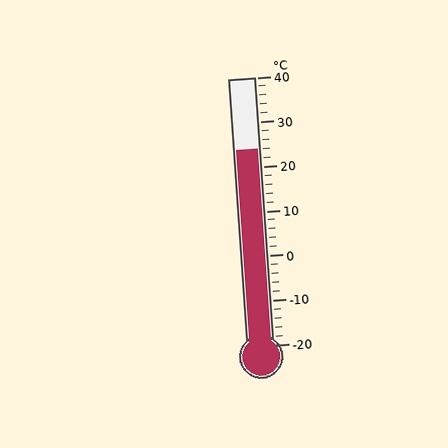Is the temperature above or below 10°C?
The temperature is above 10°C.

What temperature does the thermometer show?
The thermometer shows approximately 24°C.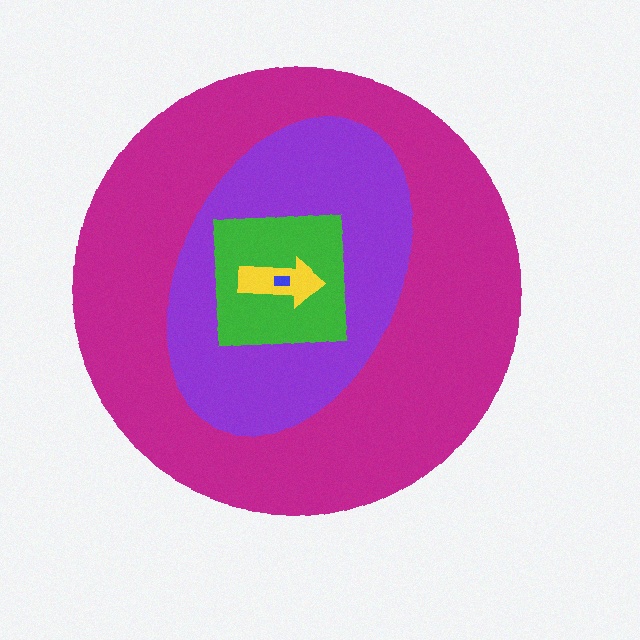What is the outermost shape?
The magenta circle.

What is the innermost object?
The blue rectangle.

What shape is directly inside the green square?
The yellow arrow.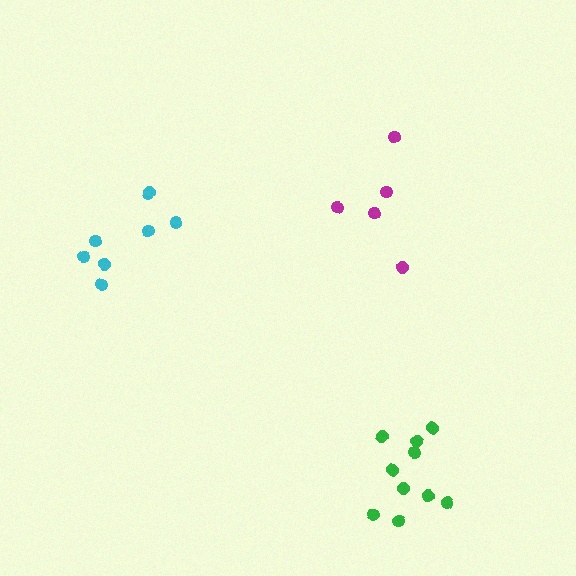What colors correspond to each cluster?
The clusters are colored: cyan, magenta, green.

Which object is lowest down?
The green cluster is bottommost.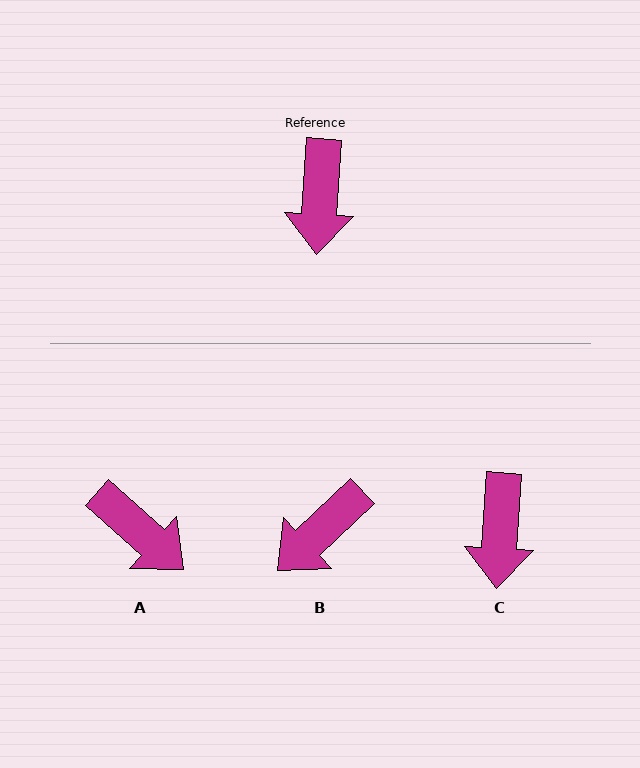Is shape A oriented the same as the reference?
No, it is off by about 52 degrees.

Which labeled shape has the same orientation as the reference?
C.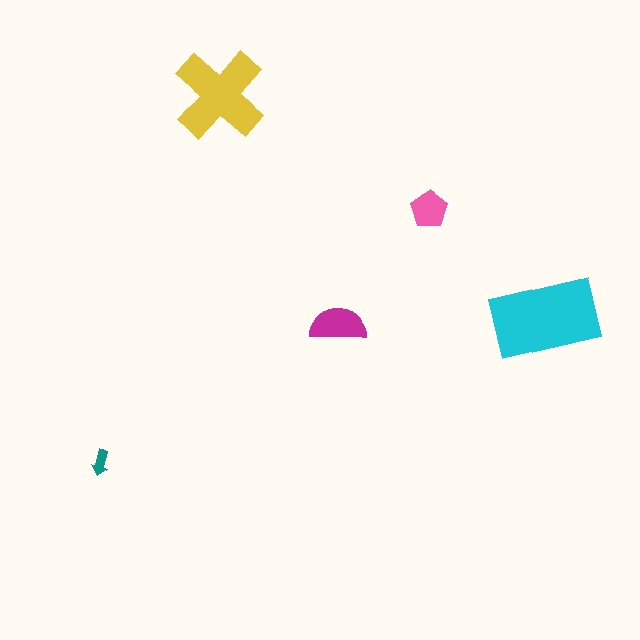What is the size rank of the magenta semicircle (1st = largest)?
3rd.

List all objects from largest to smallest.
The cyan rectangle, the yellow cross, the magenta semicircle, the pink pentagon, the teal arrow.